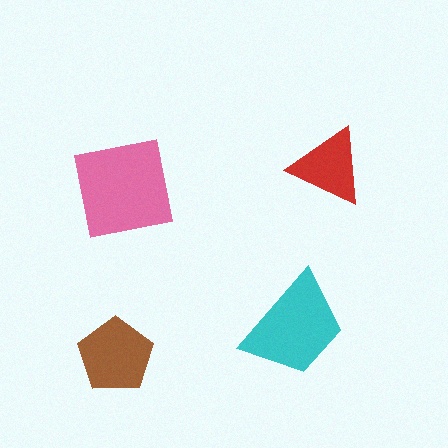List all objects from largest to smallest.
The pink square, the cyan trapezoid, the brown pentagon, the red triangle.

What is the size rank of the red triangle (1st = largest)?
4th.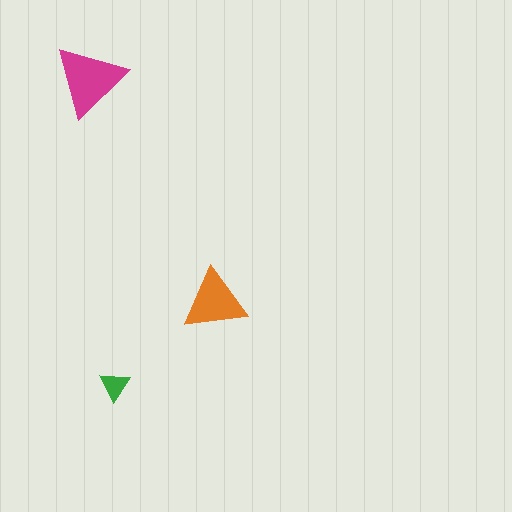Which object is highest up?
The magenta triangle is topmost.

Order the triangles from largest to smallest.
the magenta one, the orange one, the green one.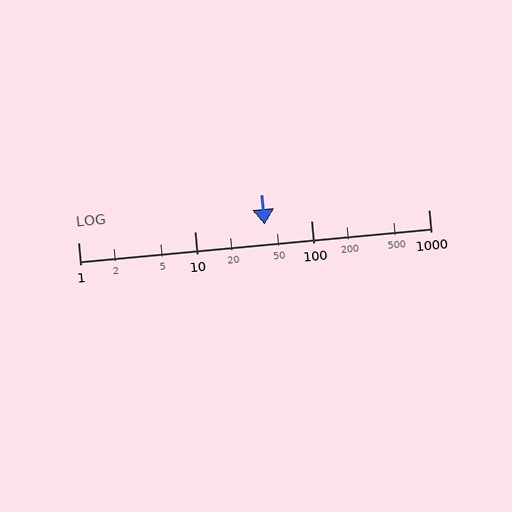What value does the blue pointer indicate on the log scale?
The pointer indicates approximately 40.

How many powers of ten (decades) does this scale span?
The scale spans 3 decades, from 1 to 1000.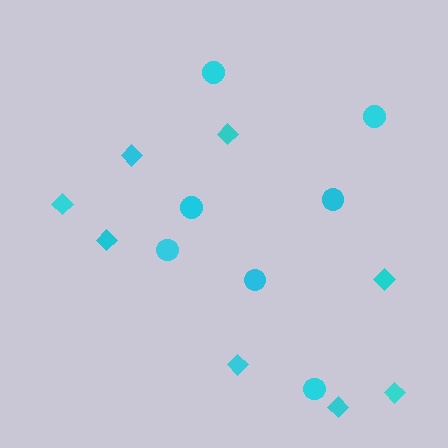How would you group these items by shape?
There are 2 groups: one group of circles (7) and one group of diamonds (8).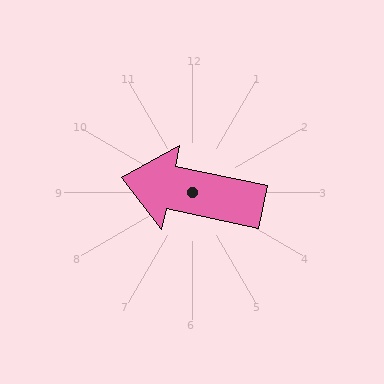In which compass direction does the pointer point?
West.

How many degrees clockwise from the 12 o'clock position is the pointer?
Approximately 282 degrees.